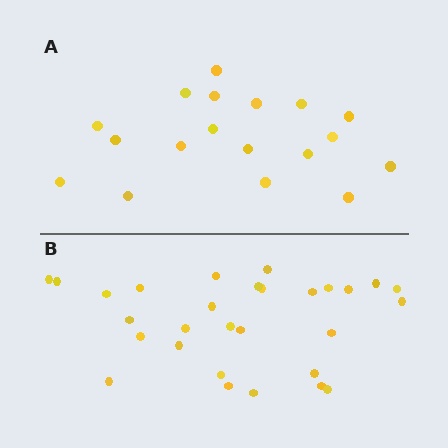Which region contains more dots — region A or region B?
Region B (the bottom region) has more dots.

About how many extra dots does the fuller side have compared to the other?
Region B has roughly 12 or so more dots than region A.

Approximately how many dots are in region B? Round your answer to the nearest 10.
About 30 dots. (The exact count is 29, which rounds to 30.)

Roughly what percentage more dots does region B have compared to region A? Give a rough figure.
About 60% more.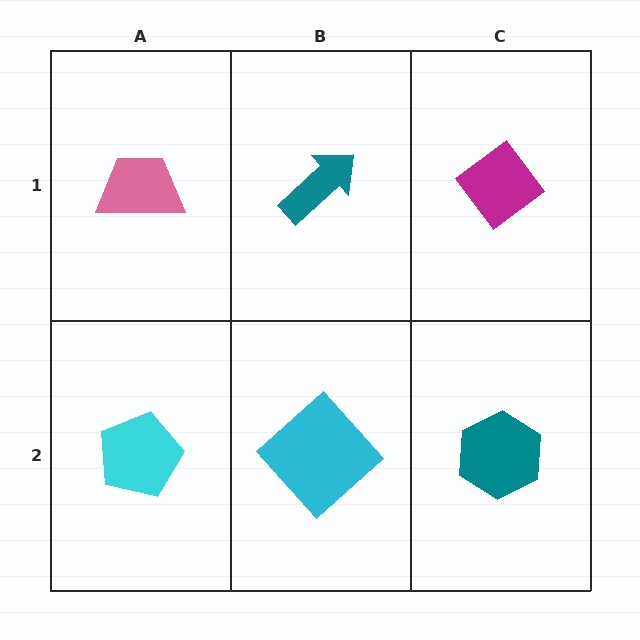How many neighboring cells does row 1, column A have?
2.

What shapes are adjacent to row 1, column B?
A cyan diamond (row 2, column B), a pink trapezoid (row 1, column A), a magenta diamond (row 1, column C).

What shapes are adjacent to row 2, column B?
A teal arrow (row 1, column B), a cyan pentagon (row 2, column A), a teal hexagon (row 2, column C).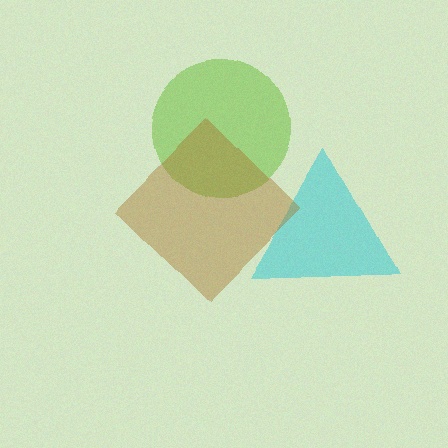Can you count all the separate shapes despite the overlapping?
Yes, there are 3 separate shapes.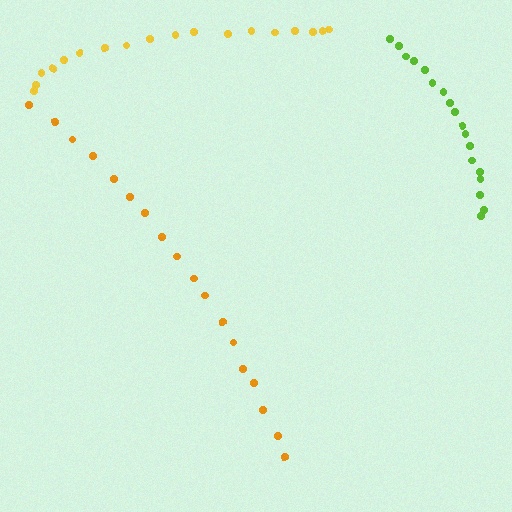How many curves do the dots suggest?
There are 3 distinct paths.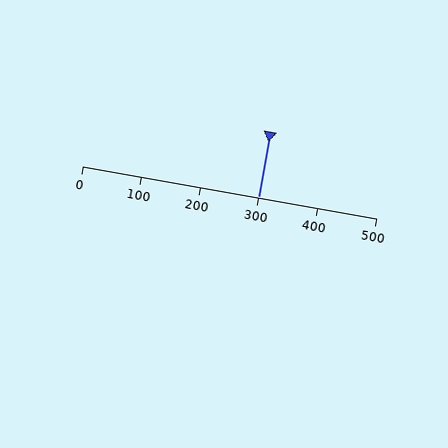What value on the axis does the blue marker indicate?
The marker indicates approximately 300.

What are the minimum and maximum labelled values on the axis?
The axis runs from 0 to 500.